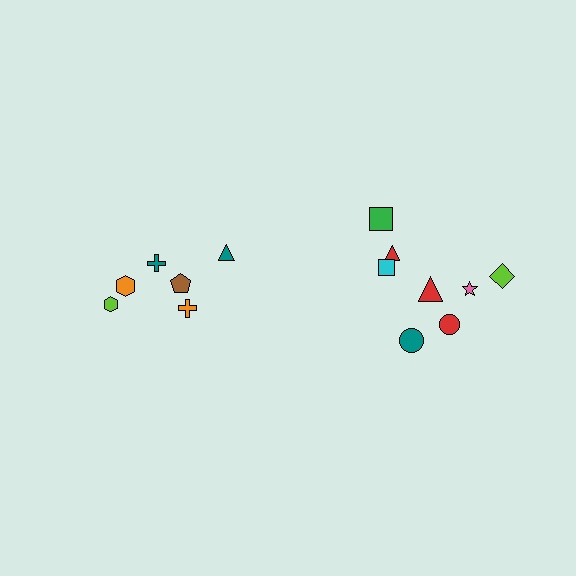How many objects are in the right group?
There are 8 objects.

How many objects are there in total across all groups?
There are 14 objects.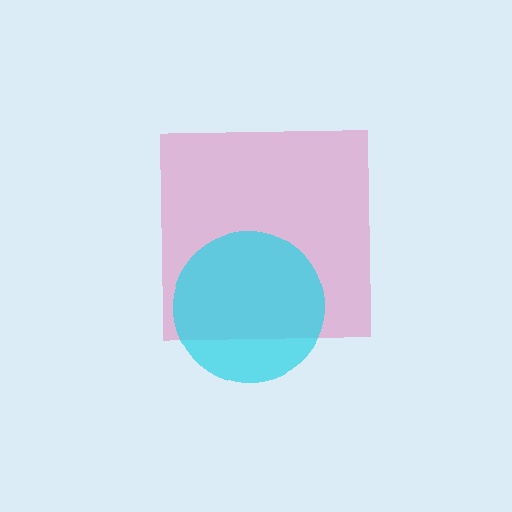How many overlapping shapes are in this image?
There are 2 overlapping shapes in the image.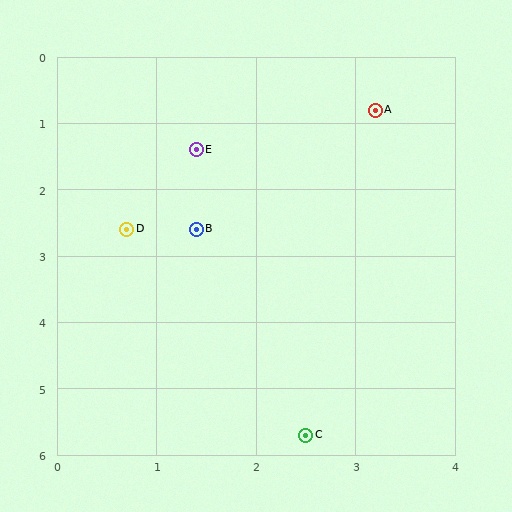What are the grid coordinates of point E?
Point E is at approximately (1.4, 1.4).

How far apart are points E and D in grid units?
Points E and D are about 1.4 grid units apart.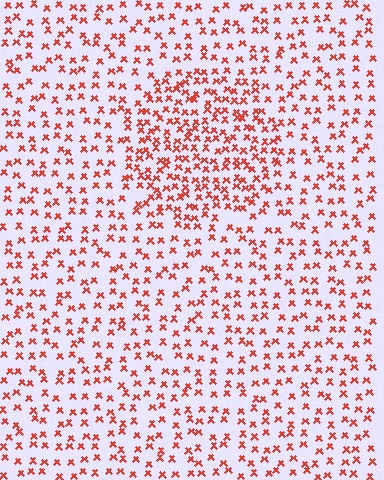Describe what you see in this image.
The image contains small red elements arranged at two different densities. A circle-shaped region is visible where the elements are more densely packed than the surrounding area.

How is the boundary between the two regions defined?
The boundary is defined by a change in element density (approximately 1.8x ratio). All elements are the same color, size, and shape.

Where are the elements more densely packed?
The elements are more densely packed inside the circle boundary.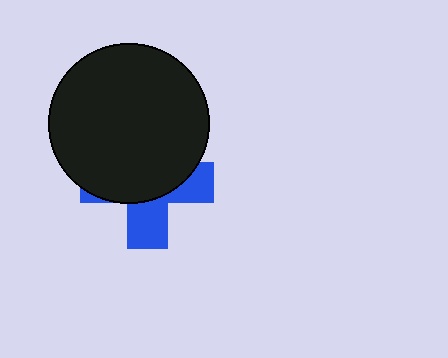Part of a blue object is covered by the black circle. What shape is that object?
It is a cross.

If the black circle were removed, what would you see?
You would see the complete blue cross.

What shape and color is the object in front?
The object in front is a black circle.